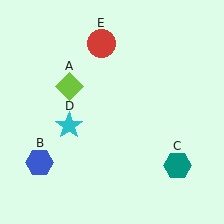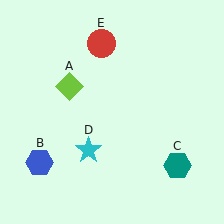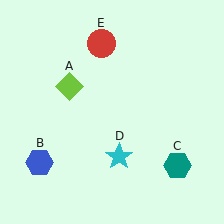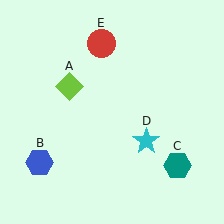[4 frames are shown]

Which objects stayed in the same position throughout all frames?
Lime diamond (object A) and blue hexagon (object B) and teal hexagon (object C) and red circle (object E) remained stationary.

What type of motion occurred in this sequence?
The cyan star (object D) rotated counterclockwise around the center of the scene.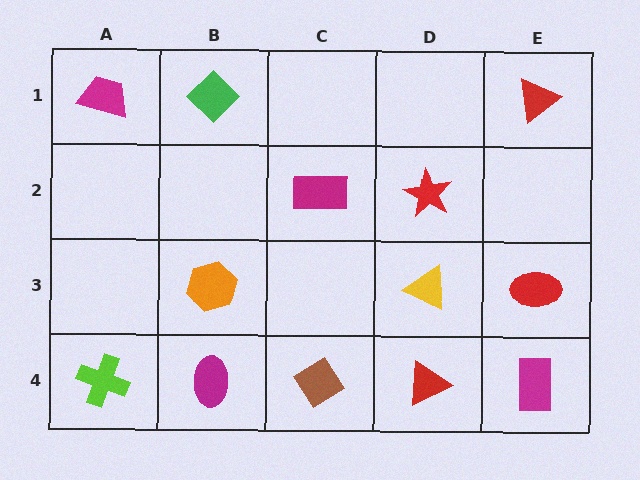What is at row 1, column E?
A red triangle.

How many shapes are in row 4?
5 shapes.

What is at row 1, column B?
A green diamond.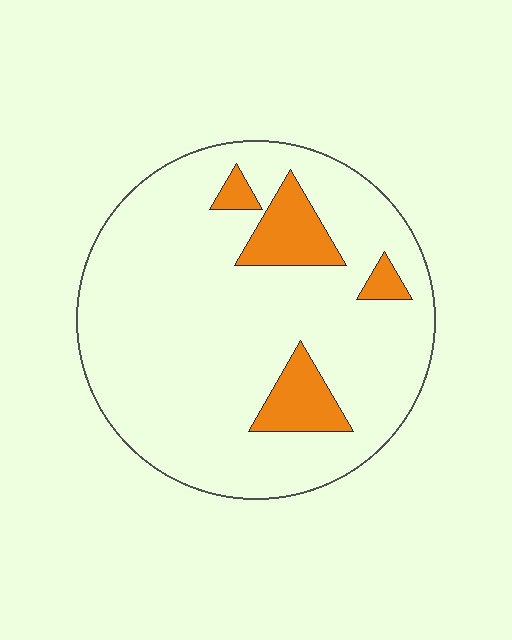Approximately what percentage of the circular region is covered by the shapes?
Approximately 15%.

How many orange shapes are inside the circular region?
4.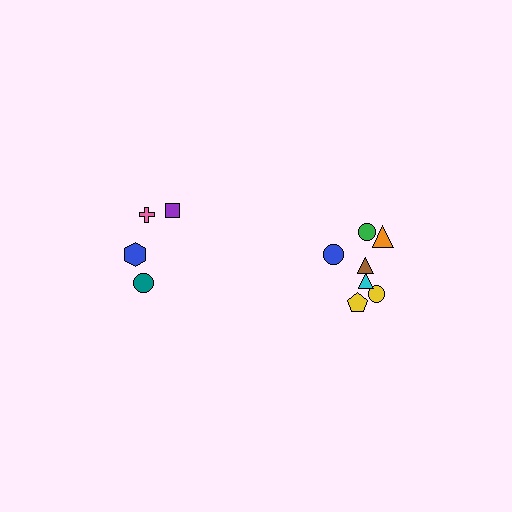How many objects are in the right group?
There are 7 objects.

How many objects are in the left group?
There are 4 objects.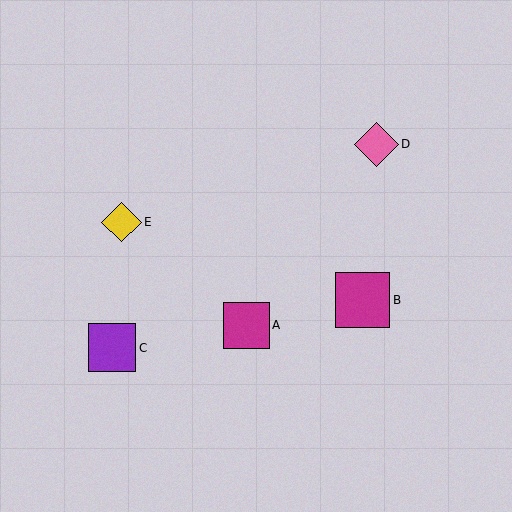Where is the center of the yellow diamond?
The center of the yellow diamond is at (121, 222).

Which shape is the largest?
The magenta square (labeled B) is the largest.